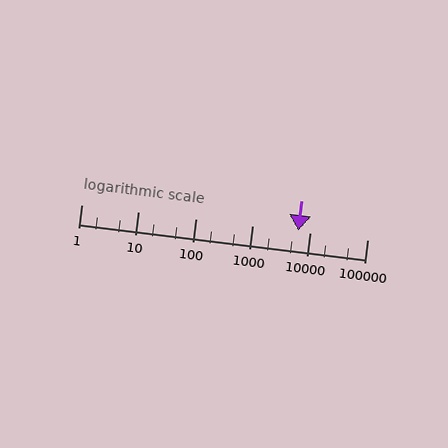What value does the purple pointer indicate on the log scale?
The pointer indicates approximately 6100.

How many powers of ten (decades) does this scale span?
The scale spans 5 decades, from 1 to 100000.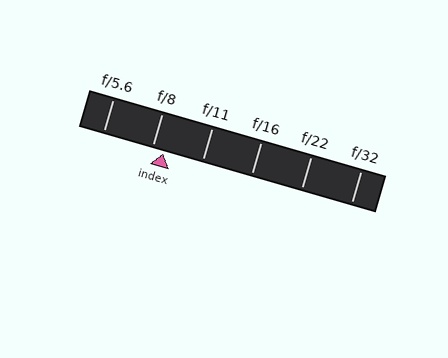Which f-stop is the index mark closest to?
The index mark is closest to f/8.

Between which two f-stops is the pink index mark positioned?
The index mark is between f/8 and f/11.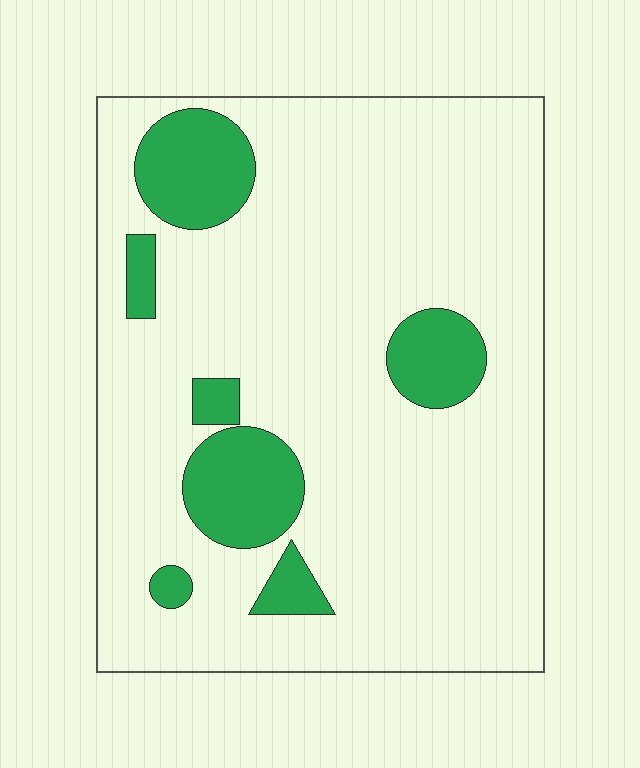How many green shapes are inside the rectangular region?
7.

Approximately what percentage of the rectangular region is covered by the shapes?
Approximately 15%.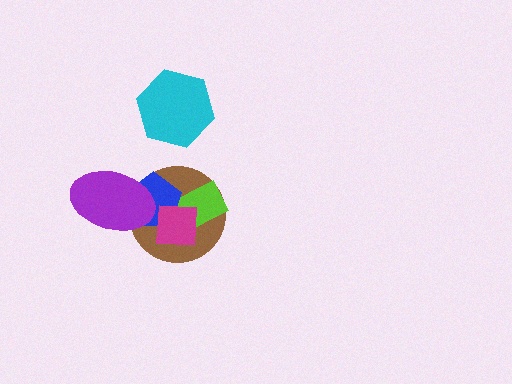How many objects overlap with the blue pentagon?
4 objects overlap with the blue pentagon.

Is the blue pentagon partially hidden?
Yes, it is partially covered by another shape.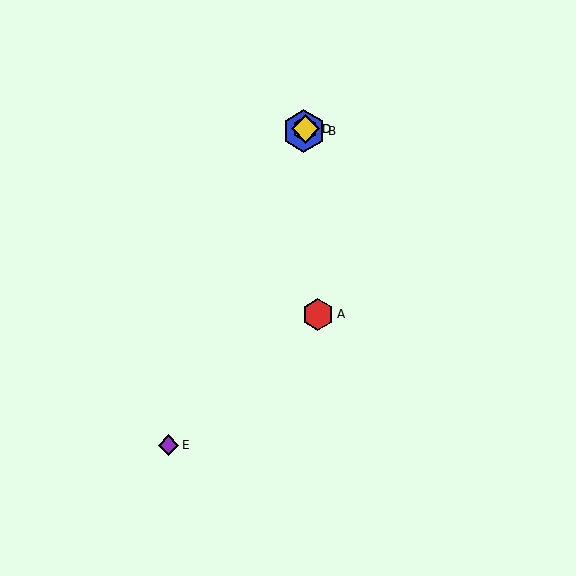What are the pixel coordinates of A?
Object A is at (318, 314).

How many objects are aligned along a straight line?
3 objects (B, C, D) are aligned along a straight line.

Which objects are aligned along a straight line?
Objects B, C, D are aligned along a straight line.